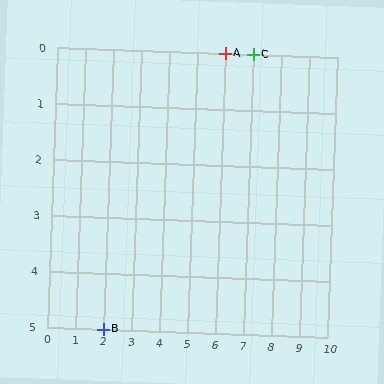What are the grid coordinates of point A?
Point A is at grid coordinates (6, 0).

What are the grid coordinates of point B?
Point B is at grid coordinates (2, 5).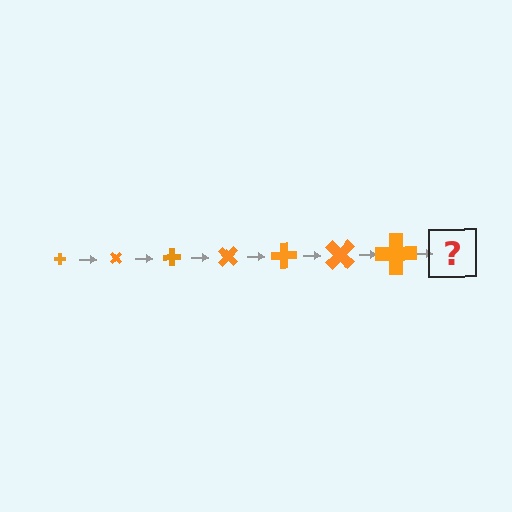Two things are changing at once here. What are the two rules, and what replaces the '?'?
The two rules are that the cross grows larger each step and it rotates 45 degrees each step. The '?' should be a cross, larger than the previous one and rotated 315 degrees from the start.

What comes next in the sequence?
The next element should be a cross, larger than the previous one and rotated 315 degrees from the start.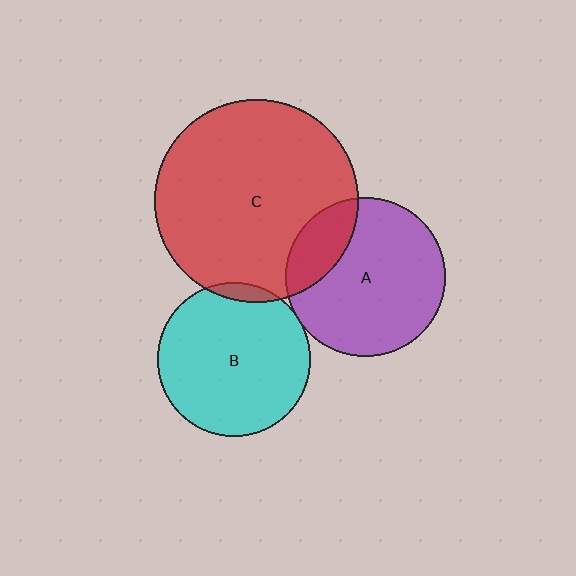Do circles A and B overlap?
Yes.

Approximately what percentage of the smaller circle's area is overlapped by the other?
Approximately 5%.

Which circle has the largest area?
Circle C (red).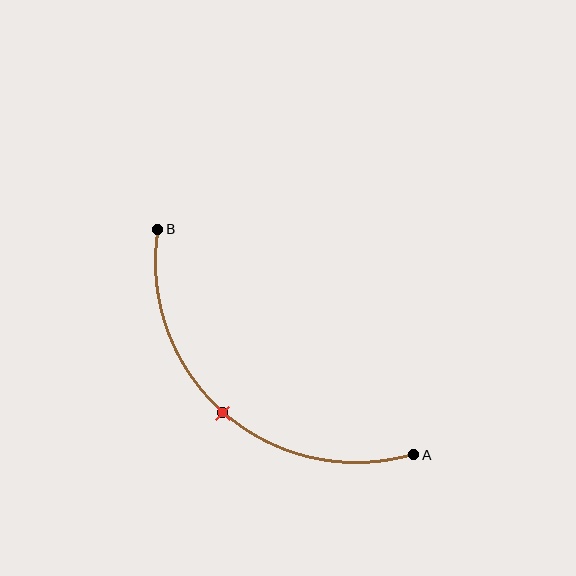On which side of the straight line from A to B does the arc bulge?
The arc bulges below and to the left of the straight line connecting A and B.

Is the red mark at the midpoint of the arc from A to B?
Yes. The red mark lies on the arc at equal arc-length from both A and B — it is the arc midpoint.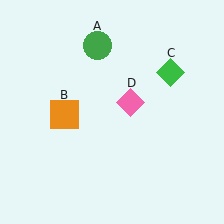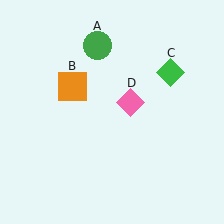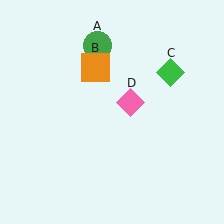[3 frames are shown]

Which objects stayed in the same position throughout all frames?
Green circle (object A) and green diamond (object C) and pink diamond (object D) remained stationary.